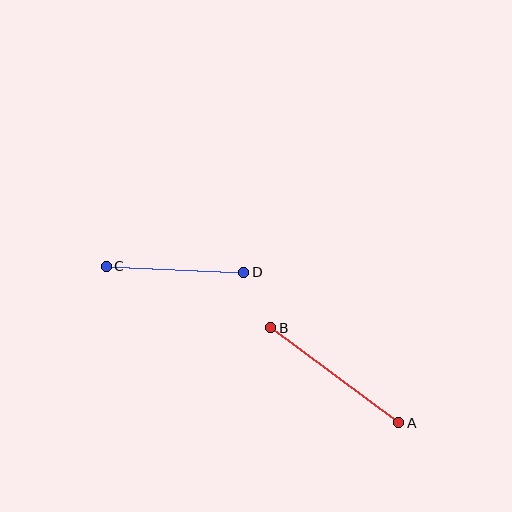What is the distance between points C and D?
The distance is approximately 137 pixels.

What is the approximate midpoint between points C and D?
The midpoint is at approximately (175, 269) pixels.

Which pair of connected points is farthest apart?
Points A and B are farthest apart.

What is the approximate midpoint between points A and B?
The midpoint is at approximately (335, 375) pixels.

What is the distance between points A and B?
The distance is approximately 160 pixels.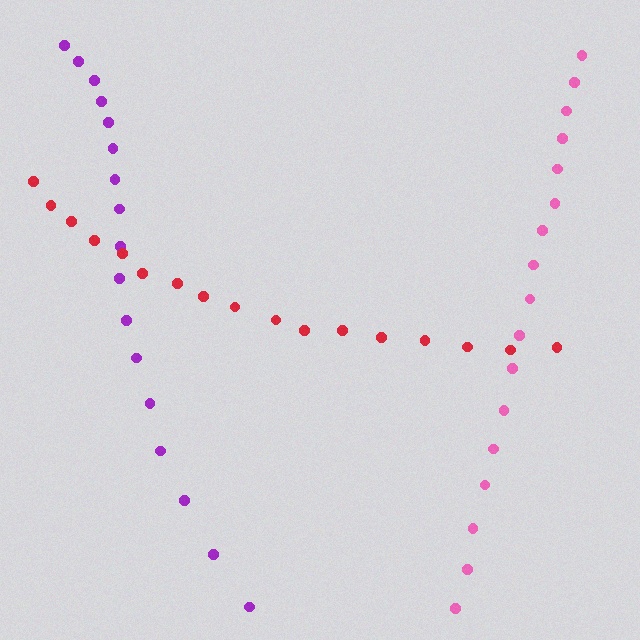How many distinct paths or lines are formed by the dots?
There are 3 distinct paths.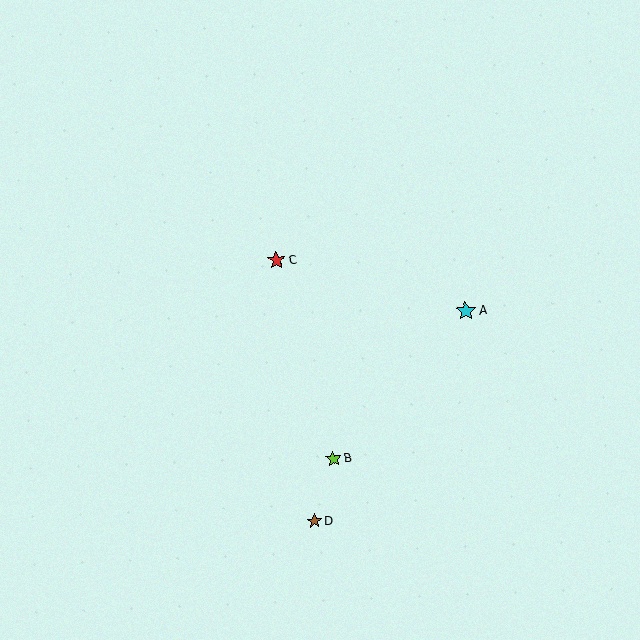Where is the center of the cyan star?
The center of the cyan star is at (466, 311).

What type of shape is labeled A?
Shape A is a cyan star.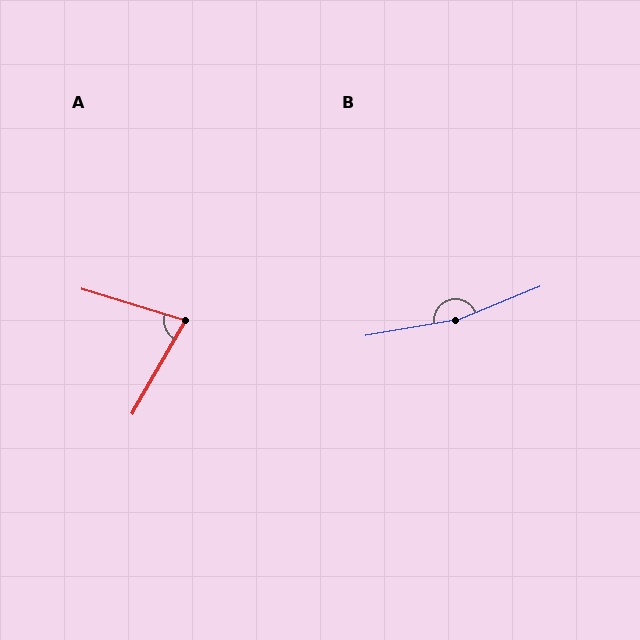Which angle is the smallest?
A, at approximately 77 degrees.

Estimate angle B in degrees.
Approximately 168 degrees.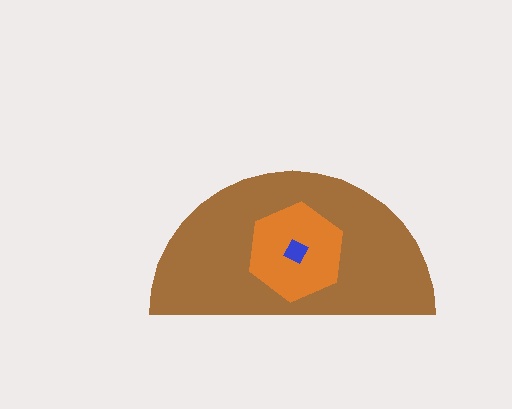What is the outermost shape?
The brown semicircle.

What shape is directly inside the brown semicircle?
The orange hexagon.